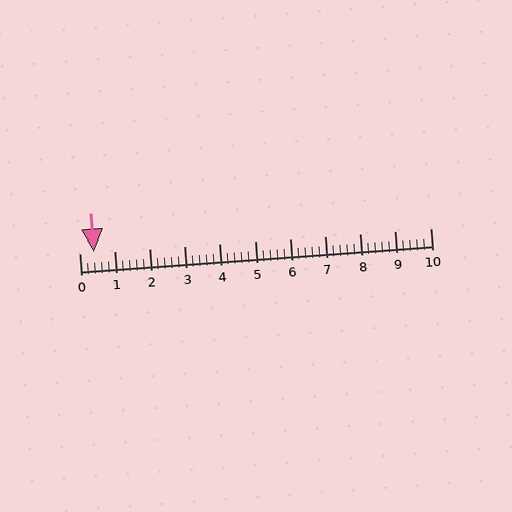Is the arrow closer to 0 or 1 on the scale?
The arrow is closer to 0.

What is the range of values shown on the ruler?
The ruler shows values from 0 to 10.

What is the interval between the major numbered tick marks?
The major tick marks are spaced 1 units apart.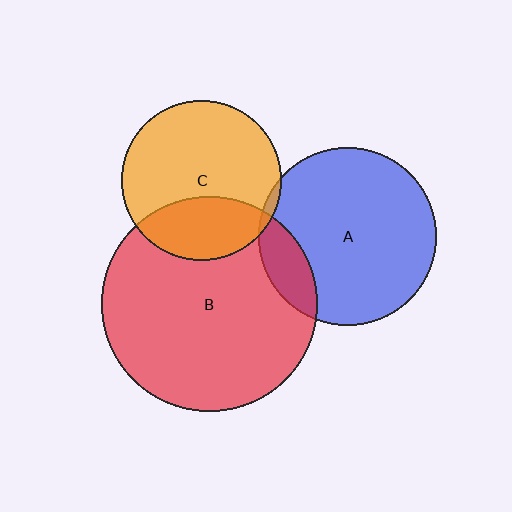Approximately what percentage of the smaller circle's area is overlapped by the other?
Approximately 15%.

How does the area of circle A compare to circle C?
Approximately 1.2 times.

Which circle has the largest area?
Circle B (red).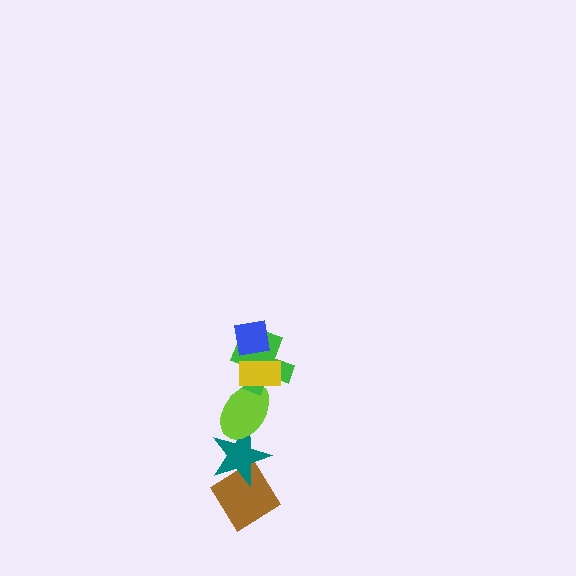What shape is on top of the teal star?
The lime ellipse is on top of the teal star.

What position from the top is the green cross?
The green cross is 3rd from the top.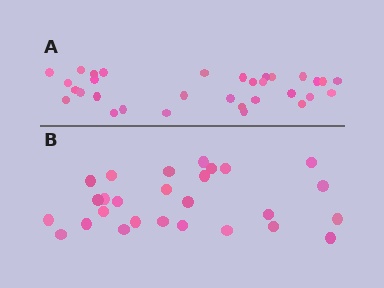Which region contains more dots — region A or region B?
Region A (the top region) has more dots.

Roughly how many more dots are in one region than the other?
Region A has about 5 more dots than region B.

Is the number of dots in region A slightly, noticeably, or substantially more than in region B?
Region A has only slightly more — the two regions are fairly close. The ratio is roughly 1.2 to 1.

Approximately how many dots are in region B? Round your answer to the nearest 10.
About 30 dots. (The exact count is 27, which rounds to 30.)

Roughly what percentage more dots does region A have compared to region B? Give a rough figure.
About 20% more.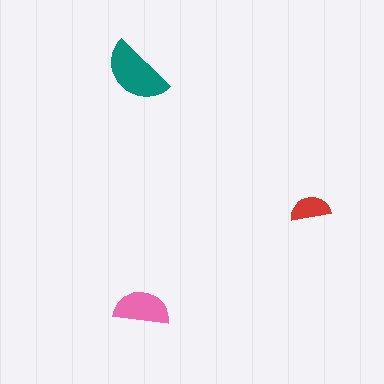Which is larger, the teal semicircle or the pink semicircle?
The teal one.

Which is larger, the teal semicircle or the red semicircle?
The teal one.